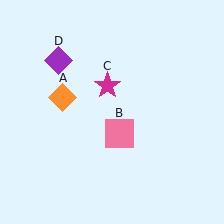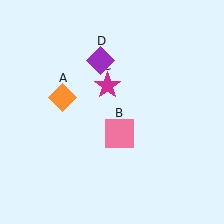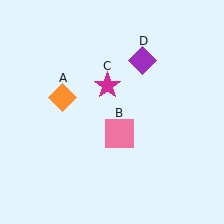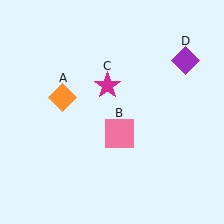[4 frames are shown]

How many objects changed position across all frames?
1 object changed position: purple diamond (object D).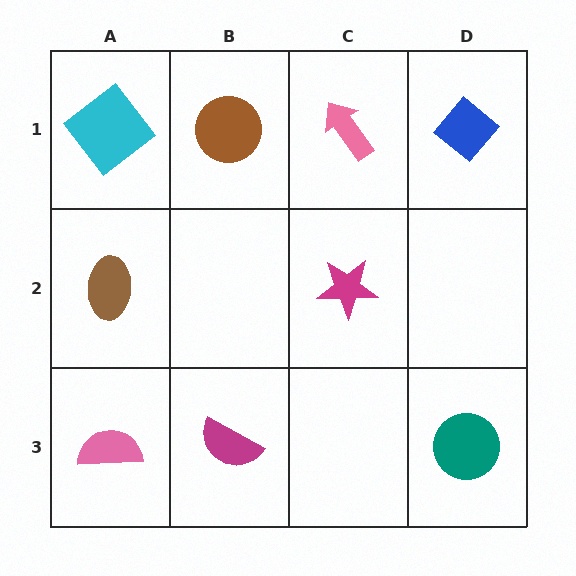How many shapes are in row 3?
3 shapes.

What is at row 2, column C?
A magenta star.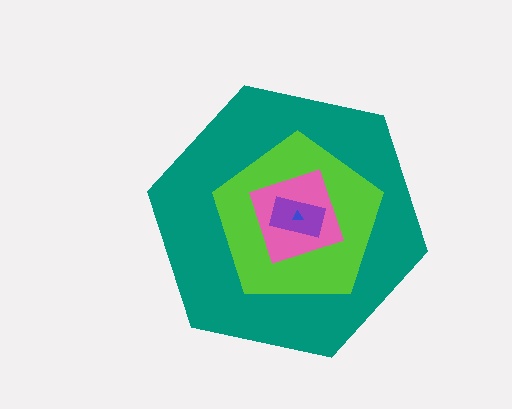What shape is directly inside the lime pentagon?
The pink diamond.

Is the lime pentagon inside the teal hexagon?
Yes.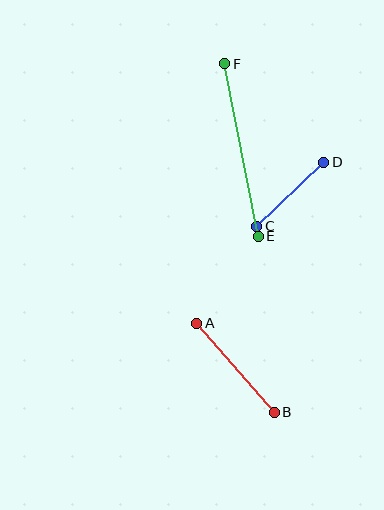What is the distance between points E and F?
The distance is approximately 176 pixels.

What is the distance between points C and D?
The distance is approximately 92 pixels.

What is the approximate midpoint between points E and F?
The midpoint is at approximately (241, 150) pixels.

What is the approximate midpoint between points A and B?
The midpoint is at approximately (236, 368) pixels.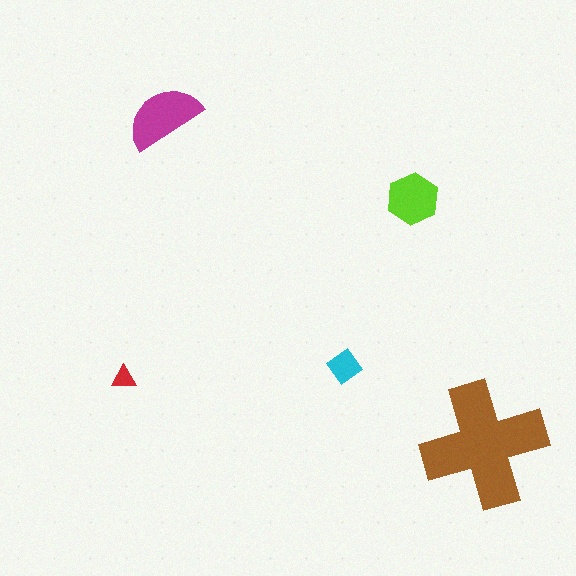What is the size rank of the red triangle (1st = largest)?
5th.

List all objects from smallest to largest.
The red triangle, the cyan diamond, the lime hexagon, the magenta semicircle, the brown cross.